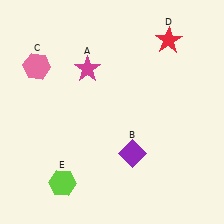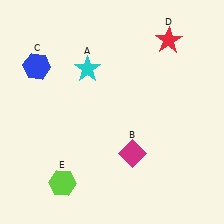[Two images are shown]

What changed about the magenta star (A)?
In Image 1, A is magenta. In Image 2, it changed to cyan.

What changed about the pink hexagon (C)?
In Image 1, C is pink. In Image 2, it changed to blue.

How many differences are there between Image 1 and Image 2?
There are 3 differences between the two images.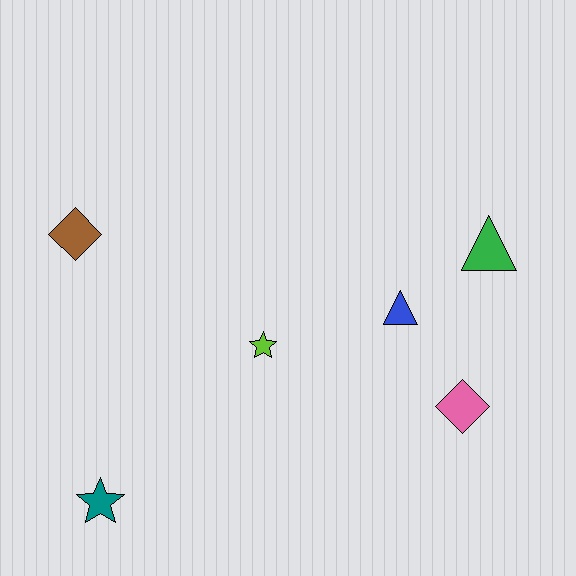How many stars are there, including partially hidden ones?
There are 2 stars.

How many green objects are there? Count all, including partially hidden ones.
There is 1 green object.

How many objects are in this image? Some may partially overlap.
There are 6 objects.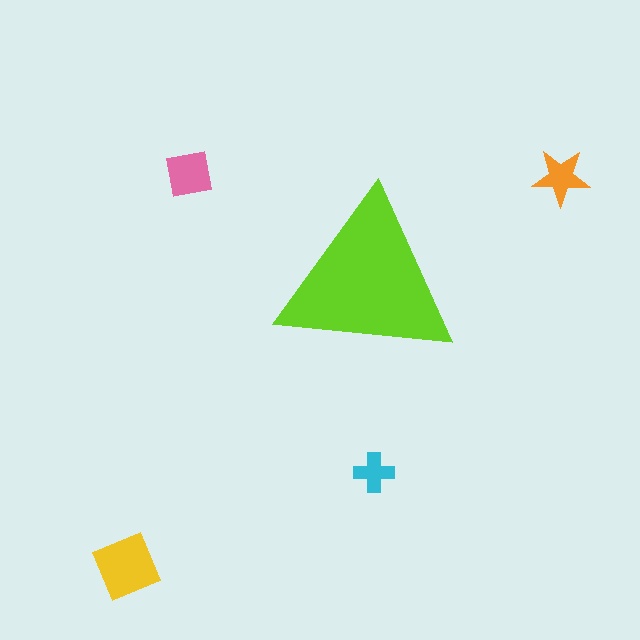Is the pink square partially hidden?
No, the pink square is fully visible.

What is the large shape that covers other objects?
A lime triangle.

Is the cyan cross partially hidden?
No, the cyan cross is fully visible.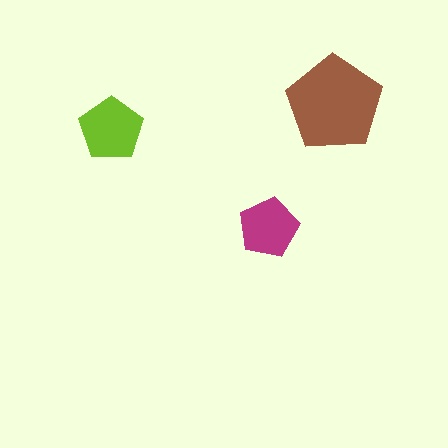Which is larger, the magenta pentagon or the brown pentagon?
The brown one.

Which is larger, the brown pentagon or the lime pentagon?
The brown one.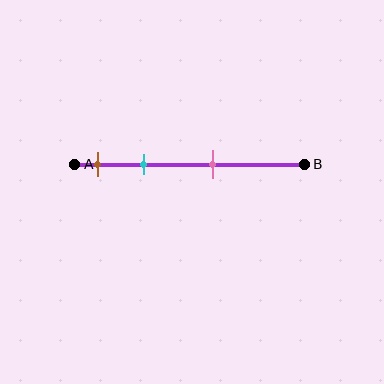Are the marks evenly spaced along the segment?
No, the marks are not evenly spaced.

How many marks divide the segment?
There are 3 marks dividing the segment.